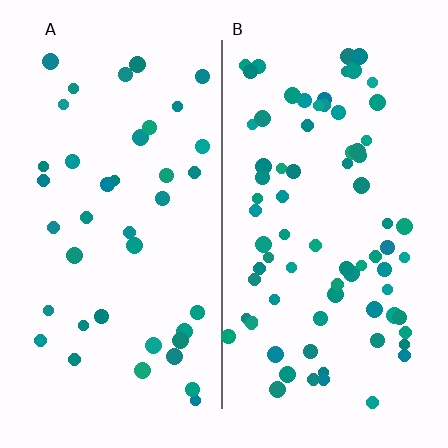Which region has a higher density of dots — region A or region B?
B (the right).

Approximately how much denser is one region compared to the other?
Approximately 1.9× — region B over region A.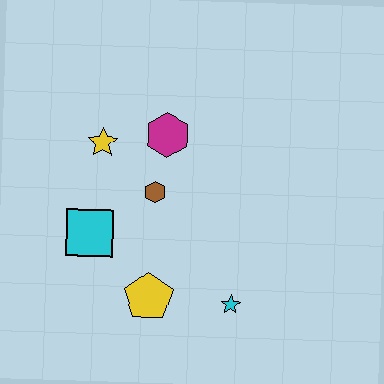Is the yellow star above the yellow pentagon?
Yes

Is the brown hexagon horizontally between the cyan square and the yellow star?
No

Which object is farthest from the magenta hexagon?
The cyan star is farthest from the magenta hexagon.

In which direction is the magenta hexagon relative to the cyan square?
The magenta hexagon is above the cyan square.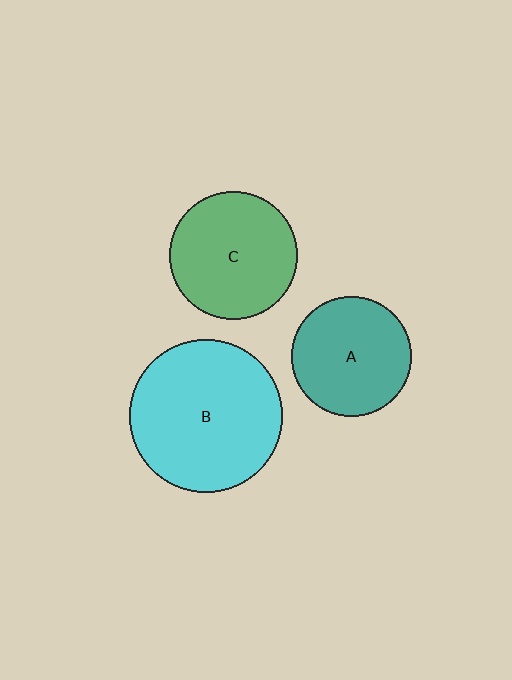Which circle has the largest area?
Circle B (cyan).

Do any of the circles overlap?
No, none of the circles overlap.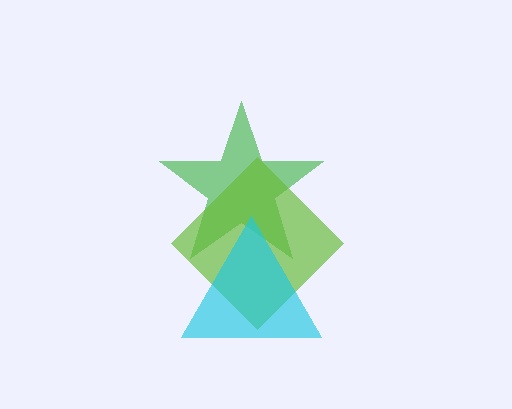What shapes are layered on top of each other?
The layered shapes are: a green star, a lime diamond, a cyan triangle.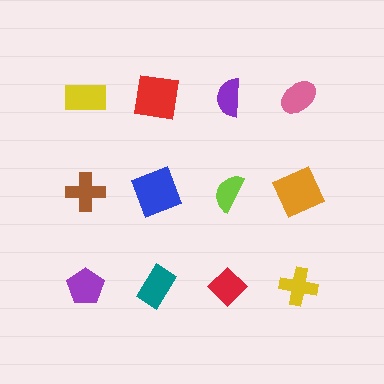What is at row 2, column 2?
A blue square.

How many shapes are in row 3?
4 shapes.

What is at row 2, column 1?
A brown cross.